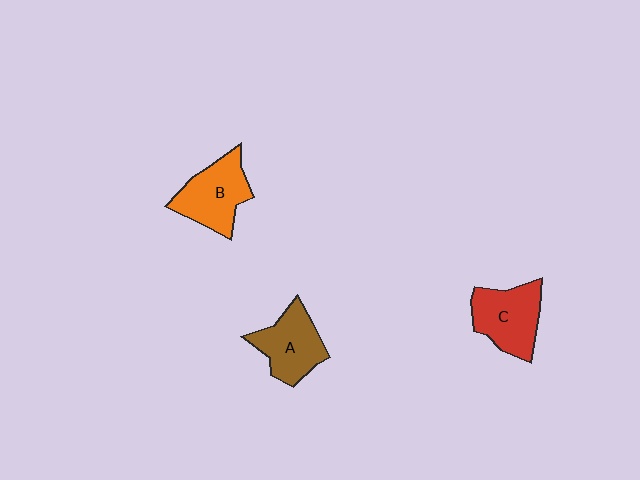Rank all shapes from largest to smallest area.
From largest to smallest: B (orange), C (red), A (brown).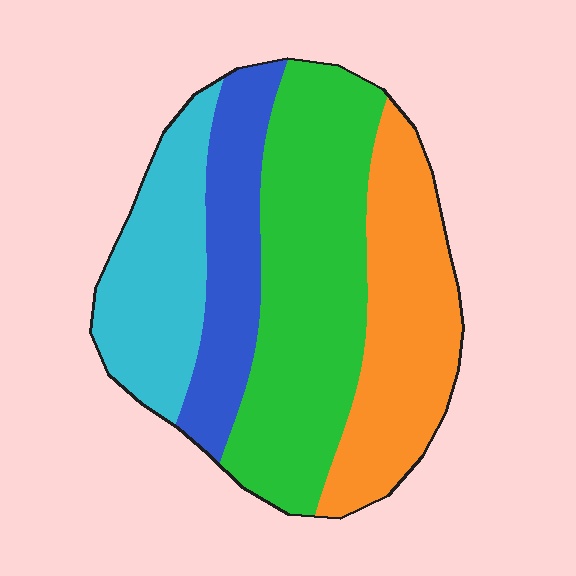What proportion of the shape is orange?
Orange takes up about one quarter (1/4) of the shape.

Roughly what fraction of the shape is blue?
Blue takes up about one sixth (1/6) of the shape.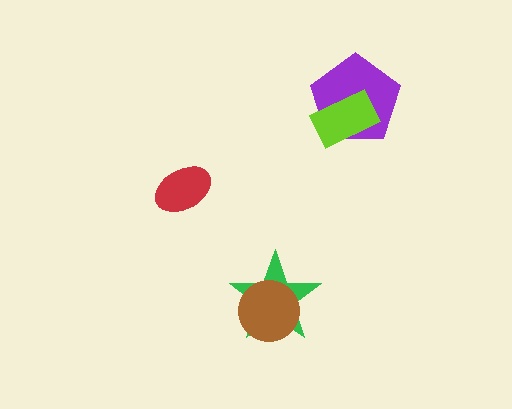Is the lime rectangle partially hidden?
No, no other shape covers it.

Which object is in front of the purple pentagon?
The lime rectangle is in front of the purple pentagon.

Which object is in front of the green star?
The brown circle is in front of the green star.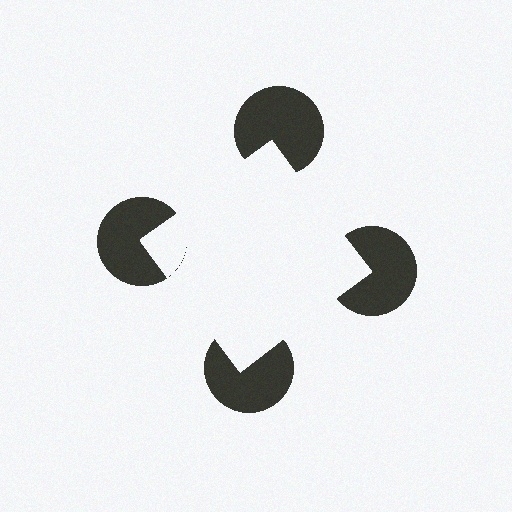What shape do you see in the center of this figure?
An illusory square — its edges are inferred from the aligned wedge cuts in the pac-man discs, not physically drawn.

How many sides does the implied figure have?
4 sides.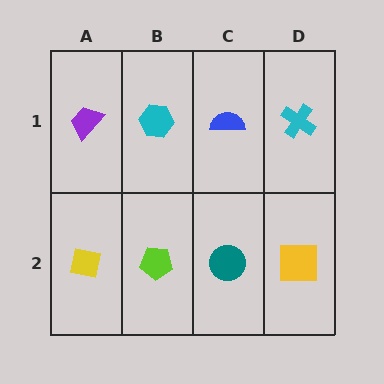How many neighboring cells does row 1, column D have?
2.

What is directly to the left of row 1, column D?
A blue semicircle.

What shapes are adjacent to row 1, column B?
A lime pentagon (row 2, column B), a purple trapezoid (row 1, column A), a blue semicircle (row 1, column C).